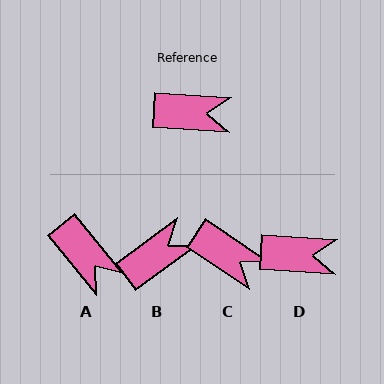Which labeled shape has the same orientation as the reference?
D.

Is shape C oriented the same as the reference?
No, it is off by about 30 degrees.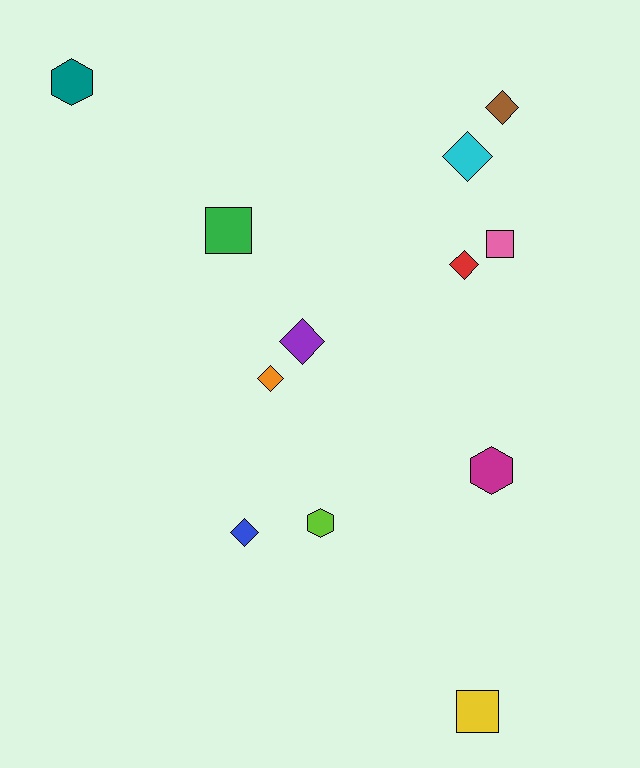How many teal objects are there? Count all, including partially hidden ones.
There is 1 teal object.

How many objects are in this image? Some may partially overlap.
There are 12 objects.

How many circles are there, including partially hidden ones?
There are no circles.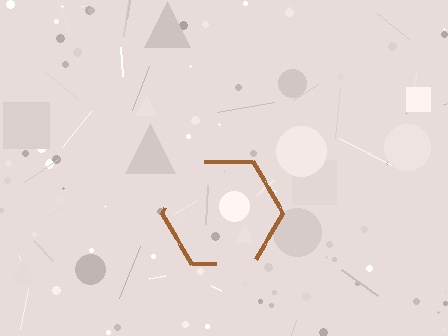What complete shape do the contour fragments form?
The contour fragments form a hexagon.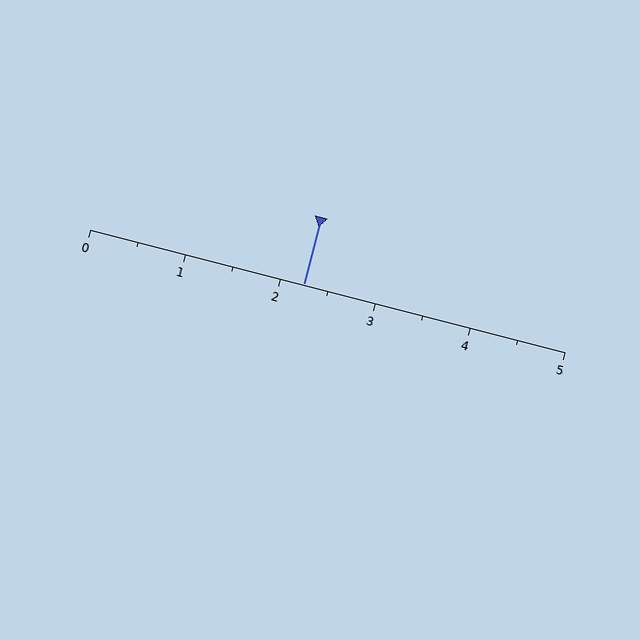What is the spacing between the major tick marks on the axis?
The major ticks are spaced 1 apart.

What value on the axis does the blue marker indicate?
The marker indicates approximately 2.2.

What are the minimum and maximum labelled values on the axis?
The axis runs from 0 to 5.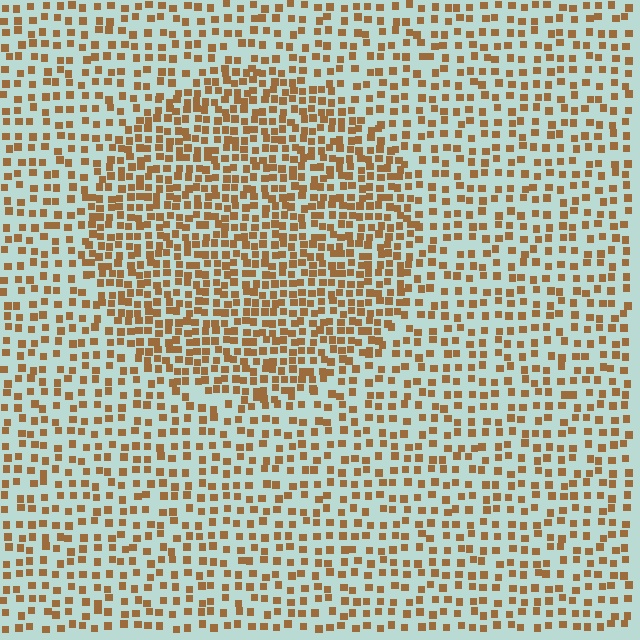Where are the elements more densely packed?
The elements are more densely packed inside the circle boundary.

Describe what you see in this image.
The image contains small brown elements arranged at two different densities. A circle-shaped region is visible where the elements are more densely packed than the surrounding area.